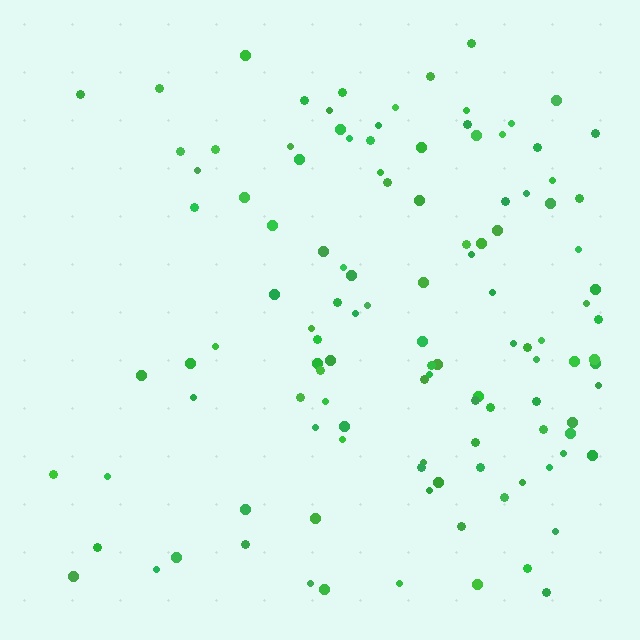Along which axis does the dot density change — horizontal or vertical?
Horizontal.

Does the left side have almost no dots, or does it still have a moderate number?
Still a moderate number, just noticeably fewer than the right.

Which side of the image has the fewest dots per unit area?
The left.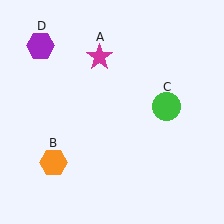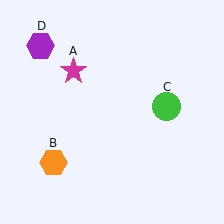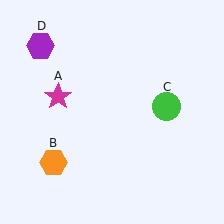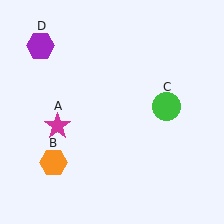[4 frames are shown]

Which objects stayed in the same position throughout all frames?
Orange hexagon (object B) and green circle (object C) and purple hexagon (object D) remained stationary.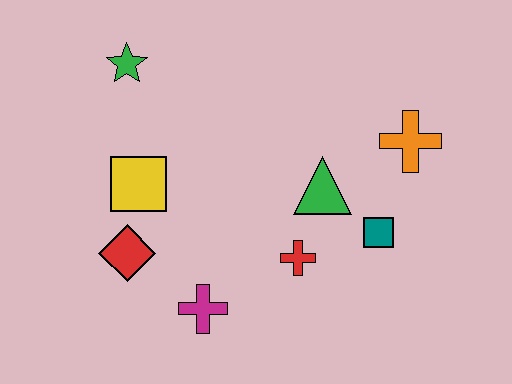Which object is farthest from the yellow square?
The orange cross is farthest from the yellow square.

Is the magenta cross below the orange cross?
Yes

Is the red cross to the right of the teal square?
No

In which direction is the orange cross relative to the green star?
The orange cross is to the right of the green star.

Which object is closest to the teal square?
The green triangle is closest to the teal square.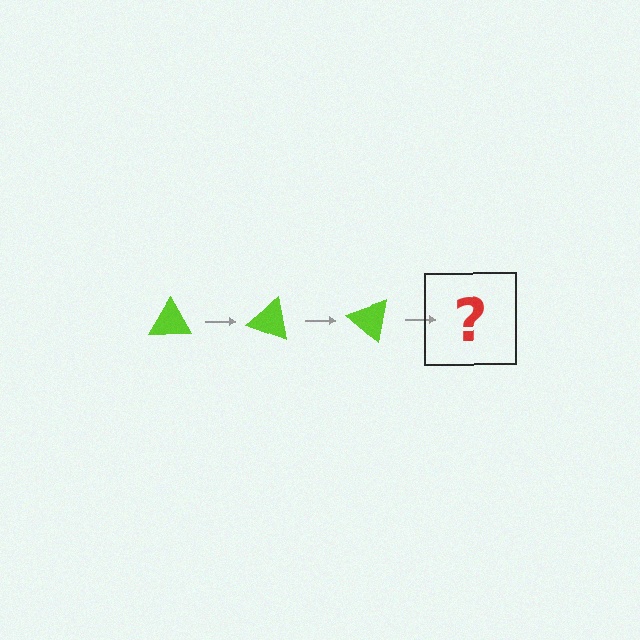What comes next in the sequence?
The next element should be a lime triangle rotated 60 degrees.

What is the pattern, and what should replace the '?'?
The pattern is that the triangle rotates 20 degrees each step. The '?' should be a lime triangle rotated 60 degrees.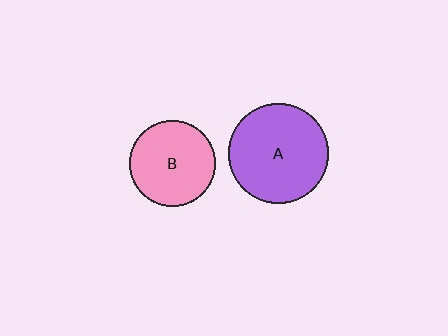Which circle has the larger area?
Circle A (purple).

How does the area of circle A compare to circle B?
Approximately 1.4 times.